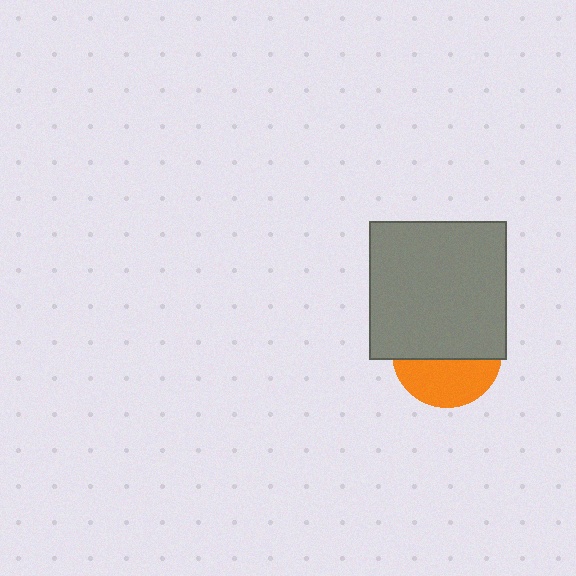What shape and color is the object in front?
The object in front is a gray square.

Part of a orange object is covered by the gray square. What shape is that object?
It is a circle.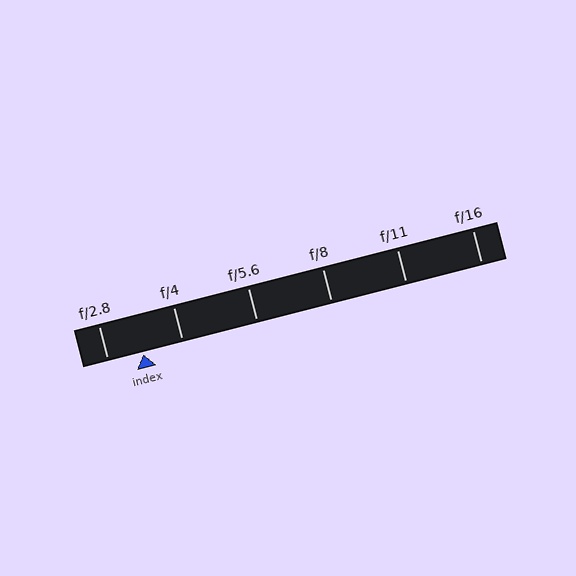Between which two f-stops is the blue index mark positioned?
The index mark is between f/2.8 and f/4.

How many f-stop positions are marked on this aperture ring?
There are 6 f-stop positions marked.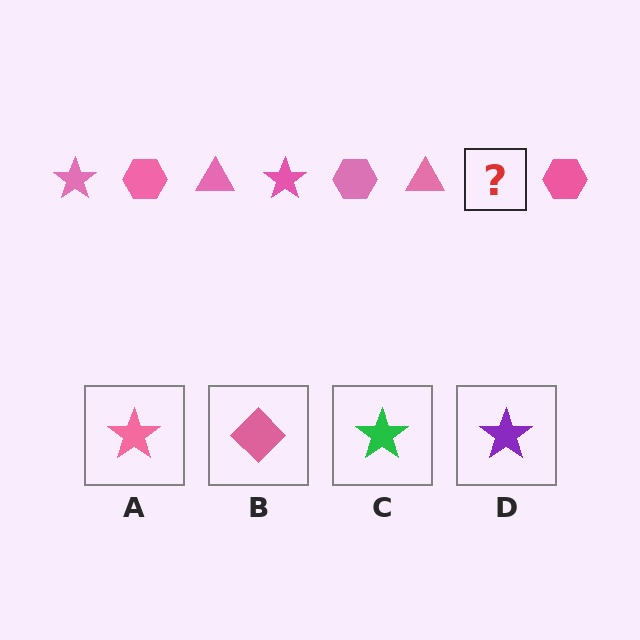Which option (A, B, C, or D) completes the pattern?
A.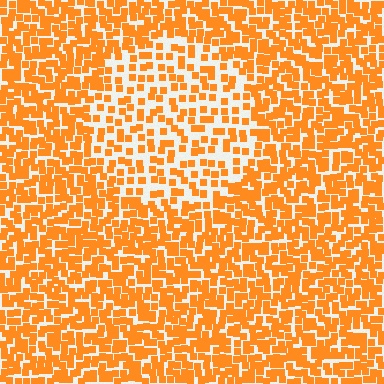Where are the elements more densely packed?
The elements are more densely packed outside the circle boundary.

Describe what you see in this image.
The image contains small orange elements arranged at two different densities. A circle-shaped region is visible where the elements are less densely packed than the surrounding area.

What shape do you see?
I see a circle.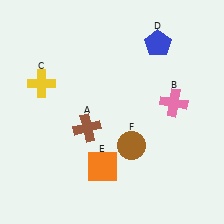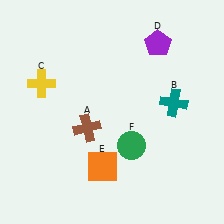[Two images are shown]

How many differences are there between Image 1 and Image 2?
There are 3 differences between the two images.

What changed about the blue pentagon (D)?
In Image 1, D is blue. In Image 2, it changed to purple.